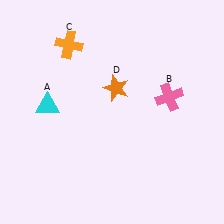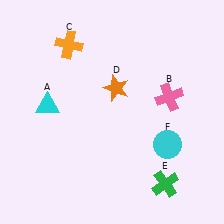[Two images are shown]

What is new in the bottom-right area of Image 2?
A cyan circle (F) was added in the bottom-right area of Image 2.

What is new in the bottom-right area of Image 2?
A green cross (E) was added in the bottom-right area of Image 2.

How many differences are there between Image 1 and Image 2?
There are 2 differences between the two images.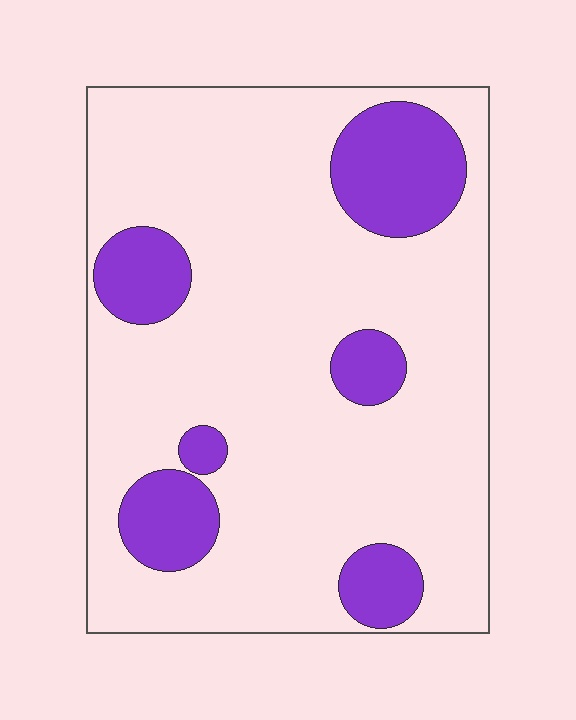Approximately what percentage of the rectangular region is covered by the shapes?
Approximately 20%.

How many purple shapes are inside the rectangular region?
6.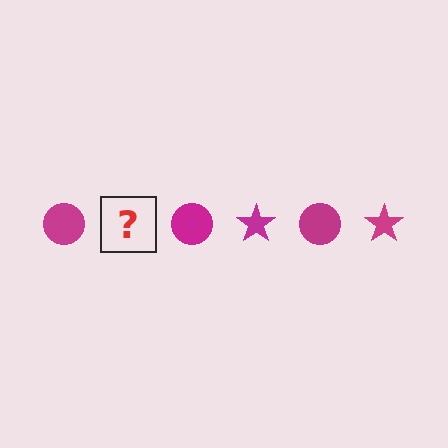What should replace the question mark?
The question mark should be replaced with a magenta star.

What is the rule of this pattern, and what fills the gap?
The rule is that the pattern cycles through circle, star shapes in magenta. The gap should be filled with a magenta star.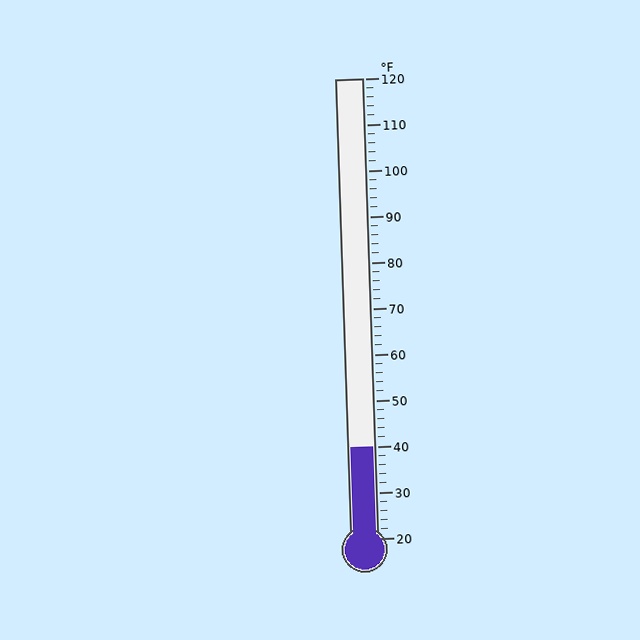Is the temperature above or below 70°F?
The temperature is below 70°F.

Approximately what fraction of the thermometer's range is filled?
The thermometer is filled to approximately 20% of its range.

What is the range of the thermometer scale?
The thermometer scale ranges from 20°F to 120°F.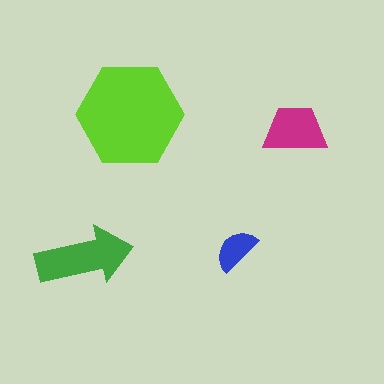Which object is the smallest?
The blue semicircle.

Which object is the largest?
The lime hexagon.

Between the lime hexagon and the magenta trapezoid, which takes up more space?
The lime hexagon.